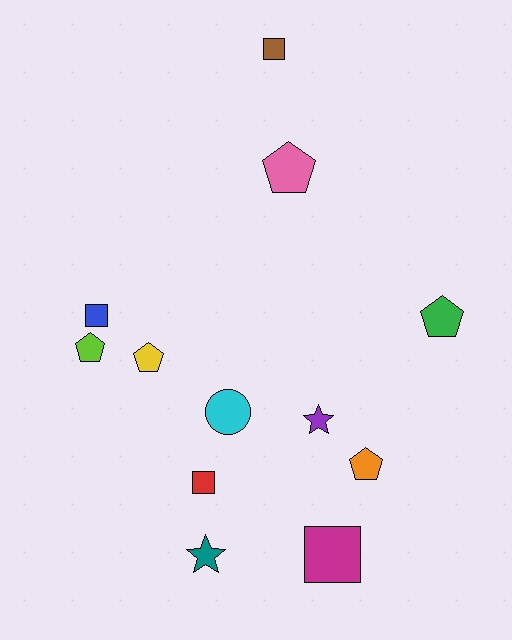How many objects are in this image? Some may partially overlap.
There are 12 objects.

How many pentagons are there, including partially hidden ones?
There are 5 pentagons.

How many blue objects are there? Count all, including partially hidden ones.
There is 1 blue object.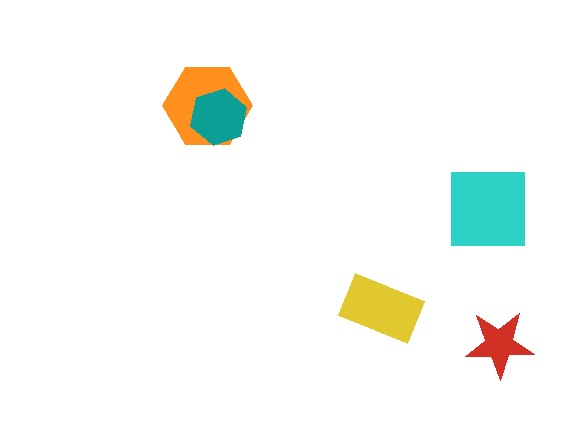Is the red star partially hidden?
No, no other shape covers it.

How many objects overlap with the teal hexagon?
1 object overlaps with the teal hexagon.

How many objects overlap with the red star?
0 objects overlap with the red star.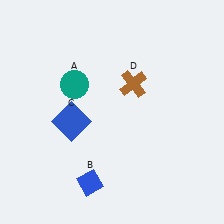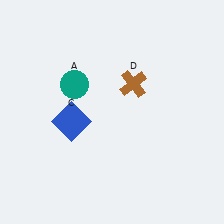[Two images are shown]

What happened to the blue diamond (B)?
The blue diamond (B) was removed in Image 2. It was in the bottom-left area of Image 1.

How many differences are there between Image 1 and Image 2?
There is 1 difference between the two images.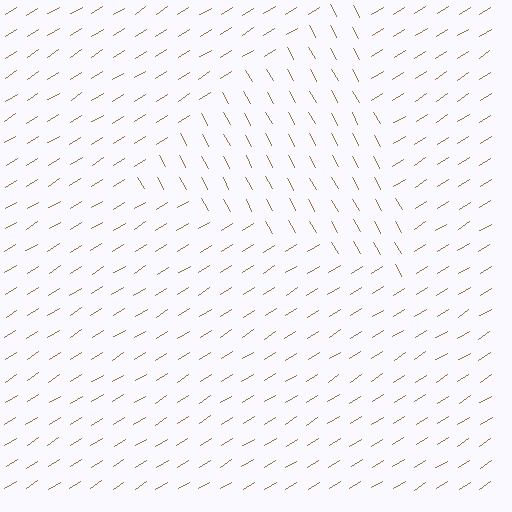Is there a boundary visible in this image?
Yes, there is a texture boundary formed by a change in line orientation.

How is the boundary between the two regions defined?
The boundary is defined purely by a change in line orientation (approximately 87 degrees difference). All lines are the same color and thickness.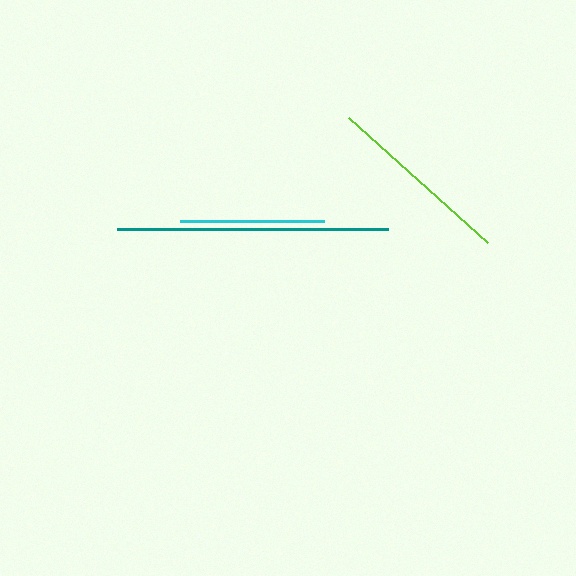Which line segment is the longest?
The teal line is the longest at approximately 272 pixels.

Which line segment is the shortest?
The cyan line is the shortest at approximately 145 pixels.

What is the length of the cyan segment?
The cyan segment is approximately 145 pixels long.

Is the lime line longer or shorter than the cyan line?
The lime line is longer than the cyan line.